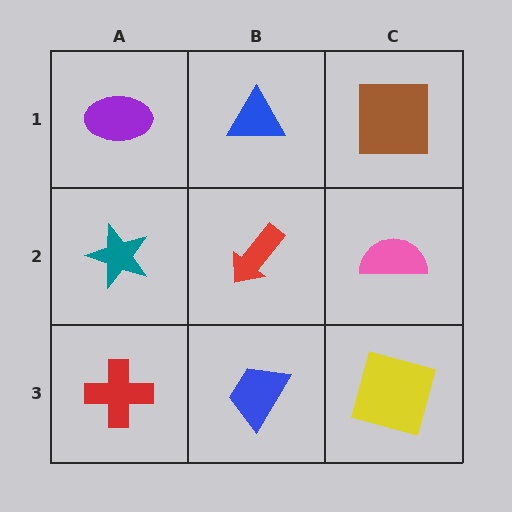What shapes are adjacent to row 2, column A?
A purple ellipse (row 1, column A), a red cross (row 3, column A), a red arrow (row 2, column B).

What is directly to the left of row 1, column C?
A blue triangle.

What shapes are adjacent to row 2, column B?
A blue triangle (row 1, column B), a blue trapezoid (row 3, column B), a teal star (row 2, column A), a pink semicircle (row 2, column C).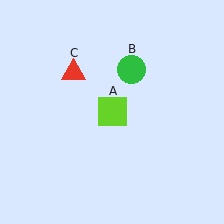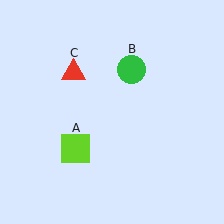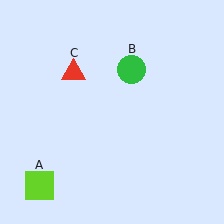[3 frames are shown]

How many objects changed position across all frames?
1 object changed position: lime square (object A).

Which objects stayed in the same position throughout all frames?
Green circle (object B) and red triangle (object C) remained stationary.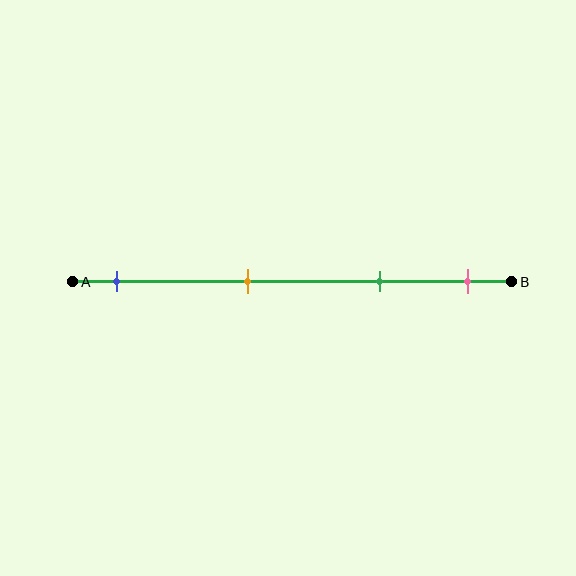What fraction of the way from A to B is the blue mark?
The blue mark is approximately 10% (0.1) of the way from A to B.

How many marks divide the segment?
There are 4 marks dividing the segment.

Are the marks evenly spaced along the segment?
No, the marks are not evenly spaced.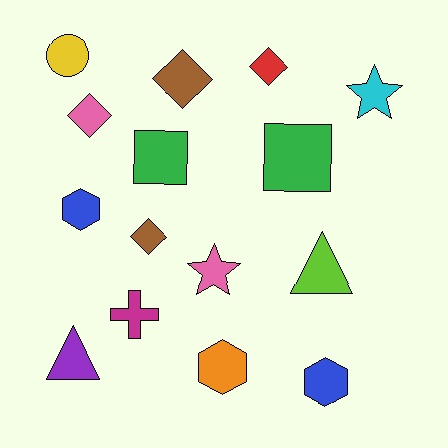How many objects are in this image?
There are 15 objects.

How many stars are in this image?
There are 2 stars.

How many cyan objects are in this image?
There is 1 cyan object.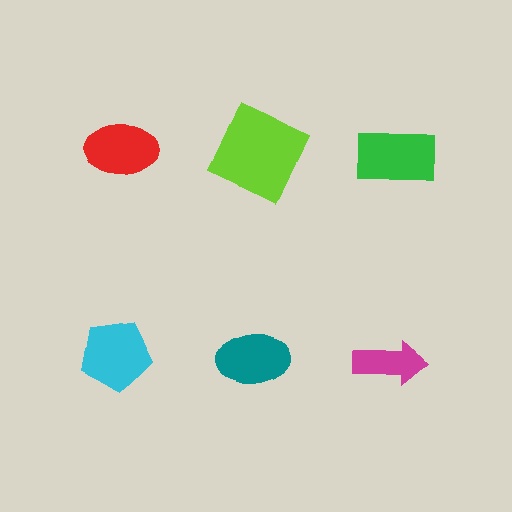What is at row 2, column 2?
A teal ellipse.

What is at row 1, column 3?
A green rectangle.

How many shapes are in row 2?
3 shapes.